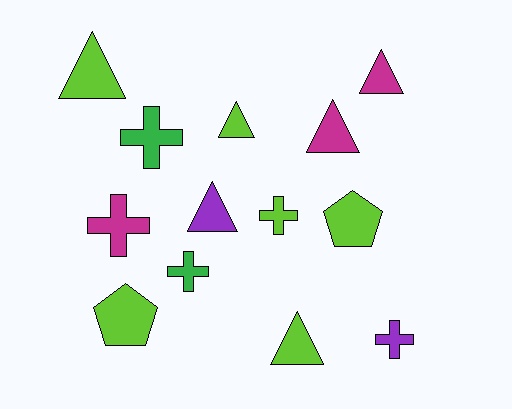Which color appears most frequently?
Lime, with 6 objects.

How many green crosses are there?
There are 2 green crosses.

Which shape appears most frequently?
Triangle, with 6 objects.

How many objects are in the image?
There are 13 objects.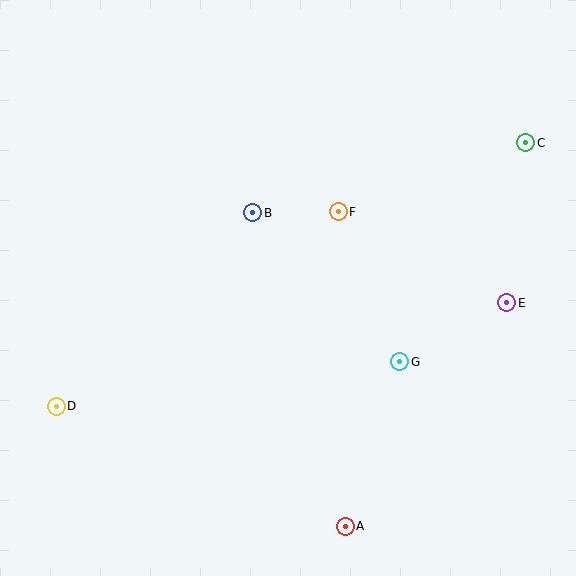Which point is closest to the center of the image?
Point B at (253, 213) is closest to the center.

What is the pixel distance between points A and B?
The distance between A and B is 327 pixels.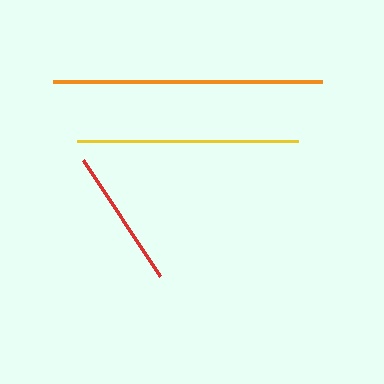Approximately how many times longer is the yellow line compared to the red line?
The yellow line is approximately 1.6 times the length of the red line.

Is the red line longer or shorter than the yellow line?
The yellow line is longer than the red line.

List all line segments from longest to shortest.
From longest to shortest: orange, yellow, red.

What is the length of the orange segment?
The orange segment is approximately 269 pixels long.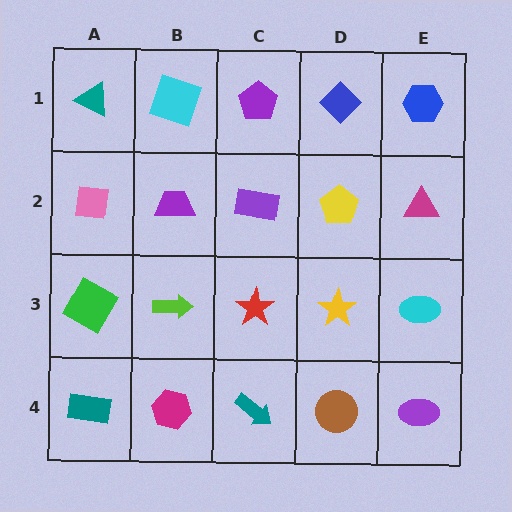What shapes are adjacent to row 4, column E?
A cyan ellipse (row 3, column E), a brown circle (row 4, column D).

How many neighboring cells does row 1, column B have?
3.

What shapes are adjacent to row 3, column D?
A yellow pentagon (row 2, column D), a brown circle (row 4, column D), a red star (row 3, column C), a cyan ellipse (row 3, column E).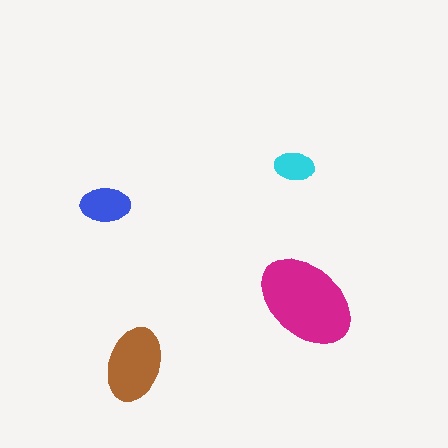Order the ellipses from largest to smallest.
the magenta one, the brown one, the blue one, the cyan one.